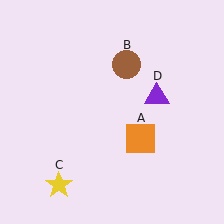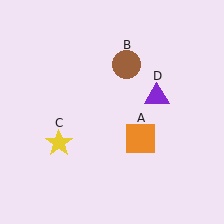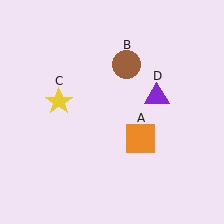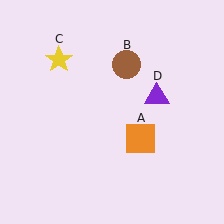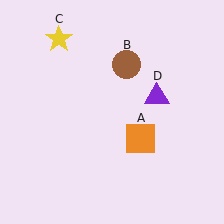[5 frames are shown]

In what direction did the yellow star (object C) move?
The yellow star (object C) moved up.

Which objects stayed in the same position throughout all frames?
Orange square (object A) and brown circle (object B) and purple triangle (object D) remained stationary.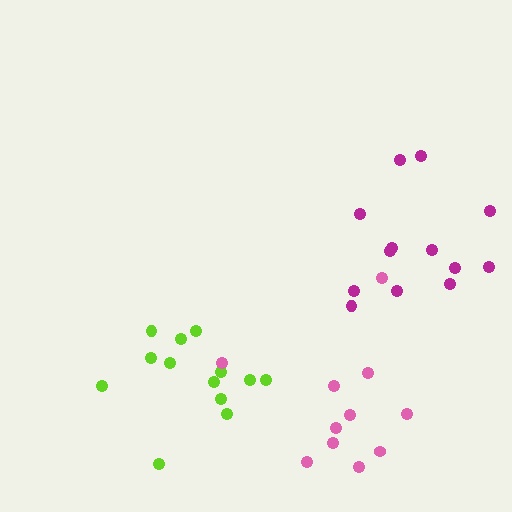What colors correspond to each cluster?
The clusters are colored: lime, magenta, pink.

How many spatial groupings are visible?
There are 3 spatial groupings.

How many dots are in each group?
Group 1: 13 dots, Group 2: 13 dots, Group 3: 11 dots (37 total).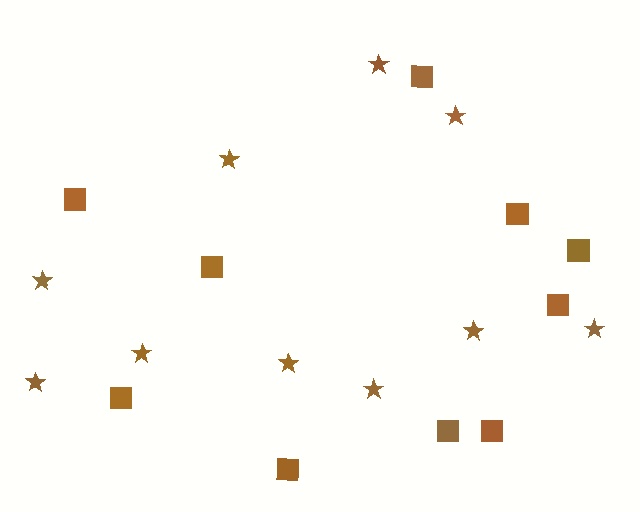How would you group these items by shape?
There are 2 groups: one group of squares (10) and one group of stars (10).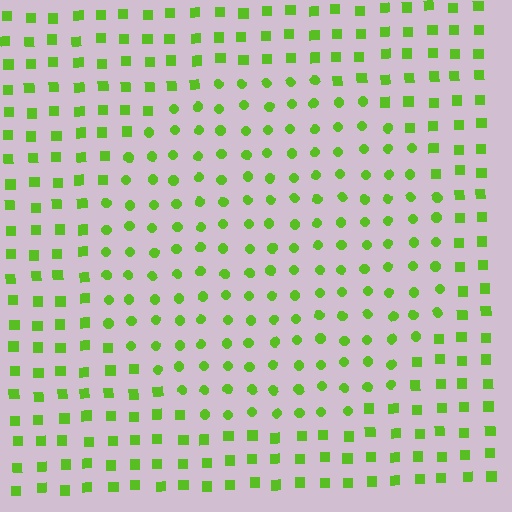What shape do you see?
I see a circle.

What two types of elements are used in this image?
The image uses circles inside the circle region and squares outside it.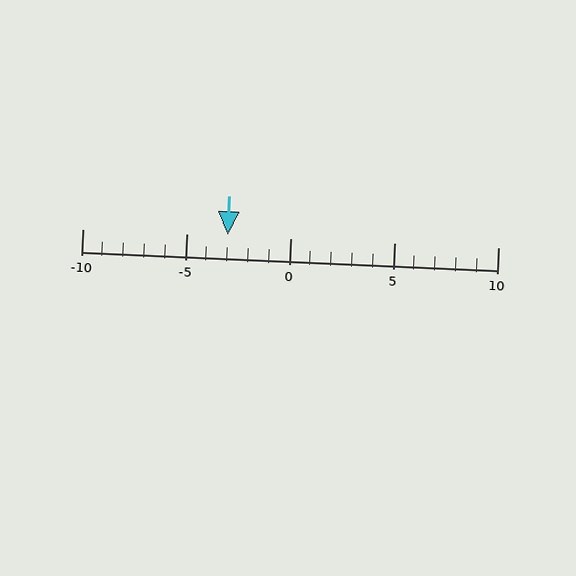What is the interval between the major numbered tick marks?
The major tick marks are spaced 5 units apart.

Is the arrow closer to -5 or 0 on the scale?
The arrow is closer to -5.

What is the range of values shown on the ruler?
The ruler shows values from -10 to 10.